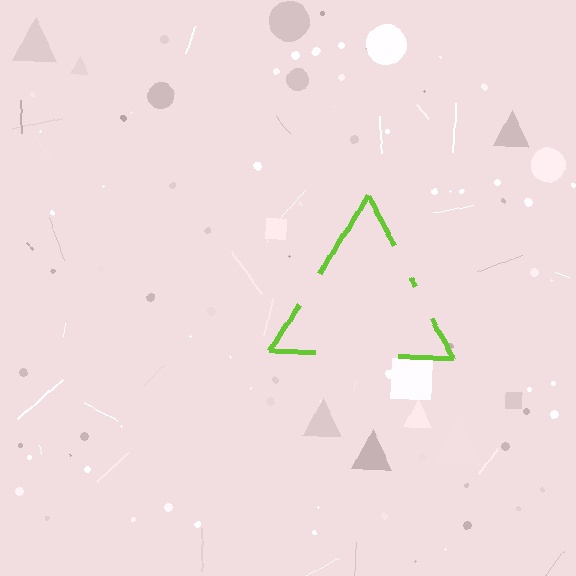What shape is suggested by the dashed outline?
The dashed outline suggests a triangle.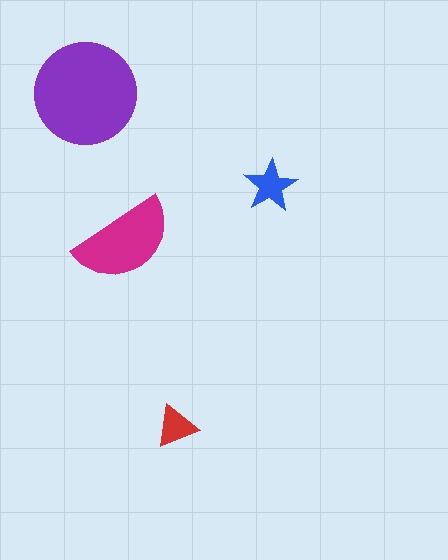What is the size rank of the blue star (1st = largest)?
3rd.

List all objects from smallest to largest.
The red triangle, the blue star, the magenta semicircle, the purple circle.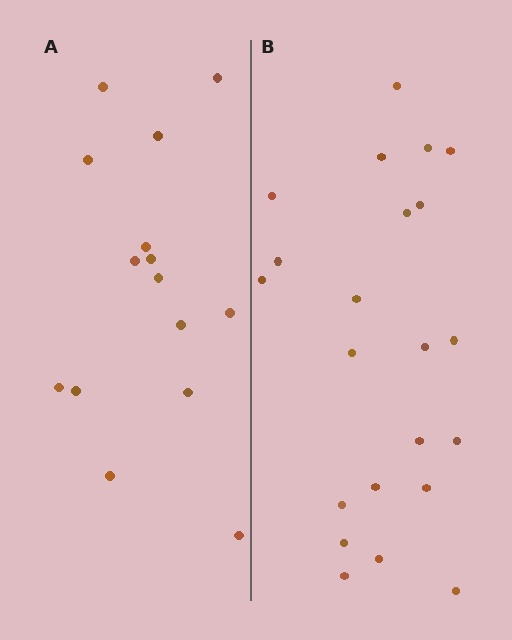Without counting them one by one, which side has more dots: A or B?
Region B (the right region) has more dots.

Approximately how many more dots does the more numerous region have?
Region B has roughly 8 or so more dots than region A.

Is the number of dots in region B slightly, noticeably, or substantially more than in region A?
Region B has substantially more. The ratio is roughly 1.5 to 1.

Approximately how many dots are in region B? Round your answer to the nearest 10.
About 20 dots. (The exact count is 22, which rounds to 20.)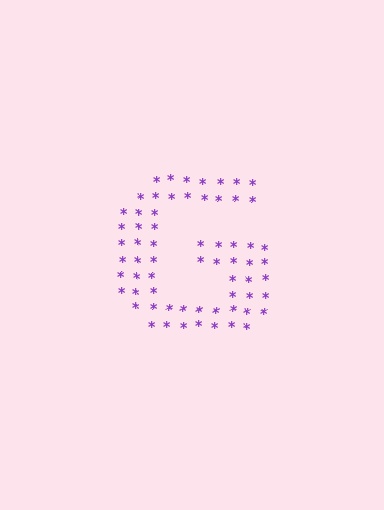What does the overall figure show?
The overall figure shows the letter G.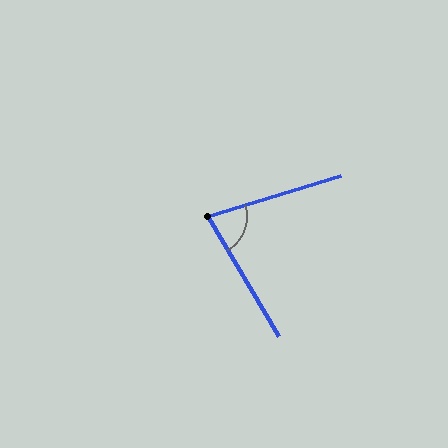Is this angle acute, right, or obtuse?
It is acute.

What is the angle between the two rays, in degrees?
Approximately 77 degrees.